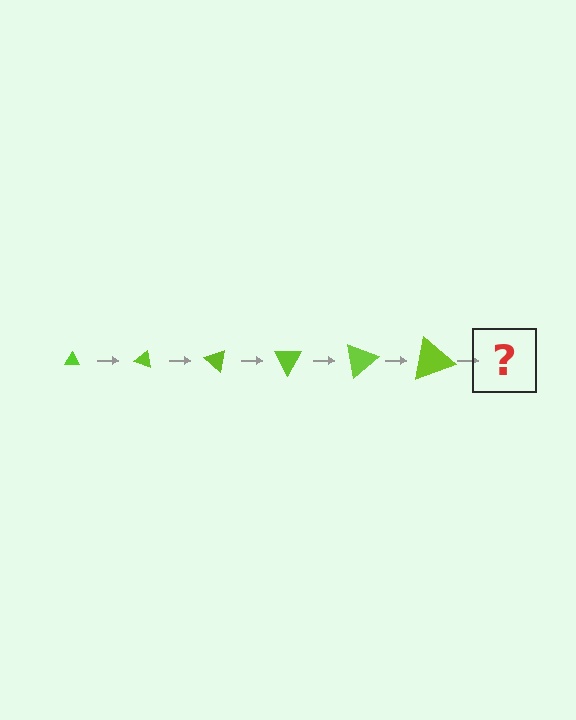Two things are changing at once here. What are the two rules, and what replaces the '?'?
The two rules are that the triangle grows larger each step and it rotates 20 degrees each step. The '?' should be a triangle, larger than the previous one and rotated 120 degrees from the start.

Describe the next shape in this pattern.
It should be a triangle, larger than the previous one and rotated 120 degrees from the start.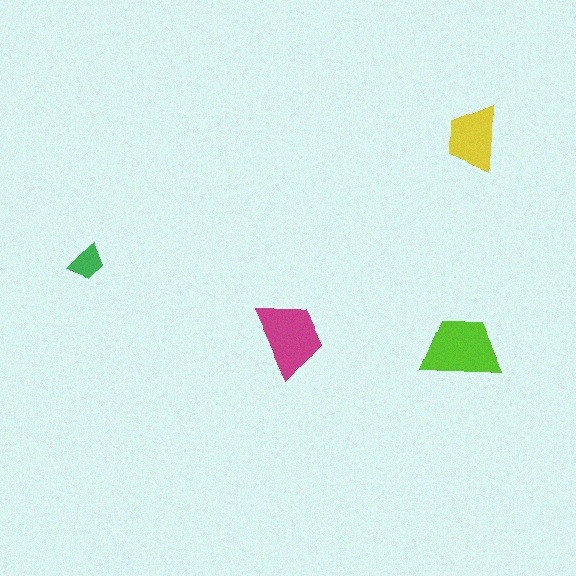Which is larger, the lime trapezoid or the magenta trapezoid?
The lime one.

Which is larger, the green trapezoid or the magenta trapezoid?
The magenta one.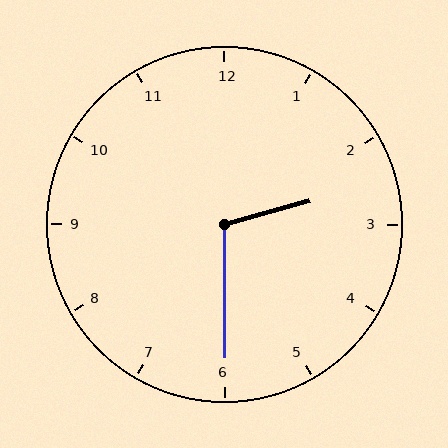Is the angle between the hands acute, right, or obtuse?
It is obtuse.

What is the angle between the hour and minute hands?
Approximately 105 degrees.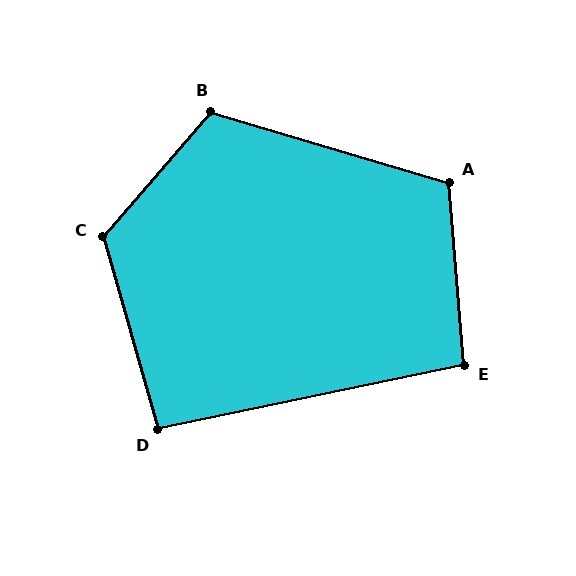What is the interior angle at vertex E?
Approximately 97 degrees (obtuse).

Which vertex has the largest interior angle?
C, at approximately 123 degrees.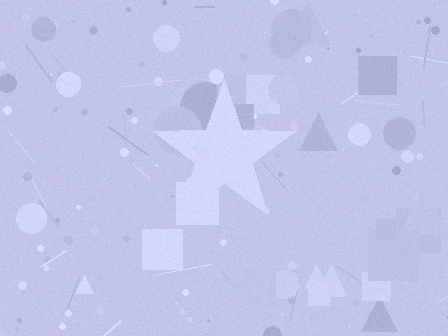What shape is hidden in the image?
A star is hidden in the image.